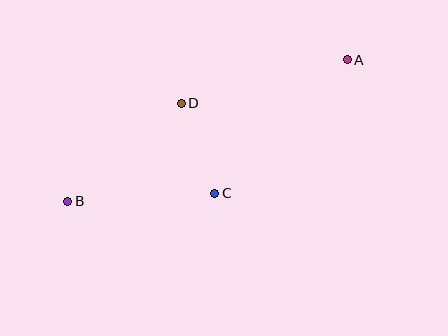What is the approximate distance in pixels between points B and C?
The distance between B and C is approximately 148 pixels.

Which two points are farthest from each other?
Points A and B are farthest from each other.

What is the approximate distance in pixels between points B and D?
The distance between B and D is approximately 150 pixels.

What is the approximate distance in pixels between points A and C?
The distance between A and C is approximately 188 pixels.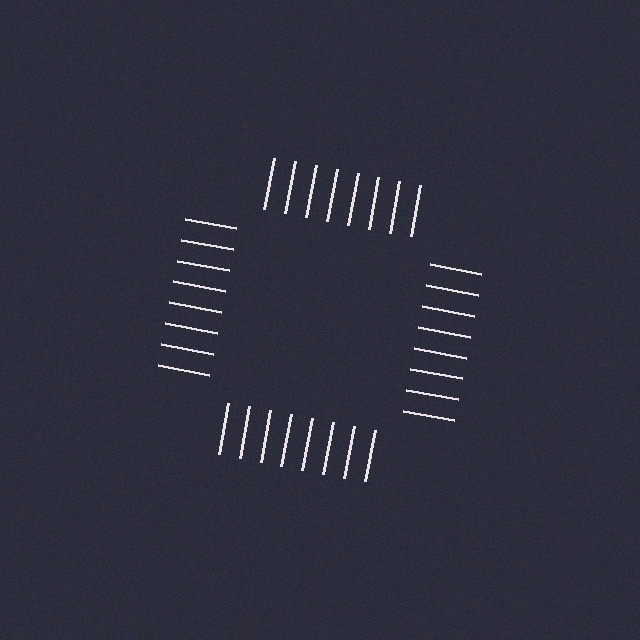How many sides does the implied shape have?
4 sides — the line-ends trace a square.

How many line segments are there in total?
32 — 8 along each of the 4 edges.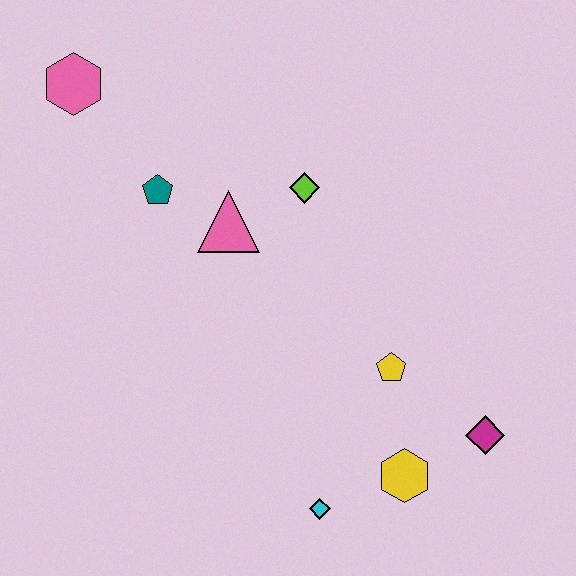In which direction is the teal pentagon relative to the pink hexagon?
The teal pentagon is below the pink hexagon.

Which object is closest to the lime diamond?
The pink triangle is closest to the lime diamond.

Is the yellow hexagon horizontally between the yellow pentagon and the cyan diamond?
No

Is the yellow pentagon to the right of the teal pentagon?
Yes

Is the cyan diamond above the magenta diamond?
No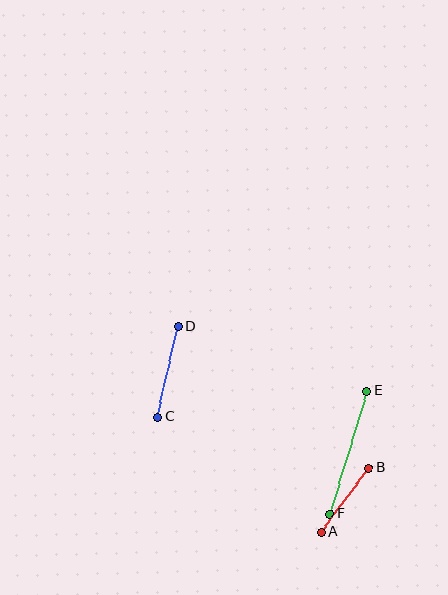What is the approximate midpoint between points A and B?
The midpoint is at approximately (345, 500) pixels.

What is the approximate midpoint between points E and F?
The midpoint is at approximately (348, 452) pixels.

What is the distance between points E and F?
The distance is approximately 128 pixels.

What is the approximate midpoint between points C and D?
The midpoint is at approximately (168, 371) pixels.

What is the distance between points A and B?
The distance is approximately 80 pixels.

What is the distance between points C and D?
The distance is approximately 93 pixels.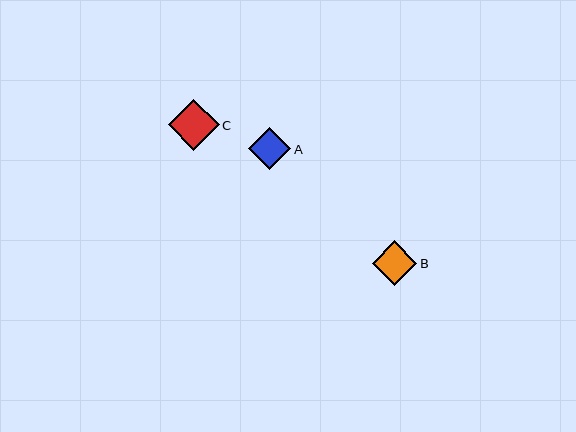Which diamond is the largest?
Diamond C is the largest with a size of approximately 51 pixels.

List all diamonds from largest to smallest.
From largest to smallest: C, B, A.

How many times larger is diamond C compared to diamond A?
Diamond C is approximately 1.2 times the size of diamond A.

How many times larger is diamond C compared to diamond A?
Diamond C is approximately 1.2 times the size of diamond A.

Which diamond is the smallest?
Diamond A is the smallest with a size of approximately 42 pixels.